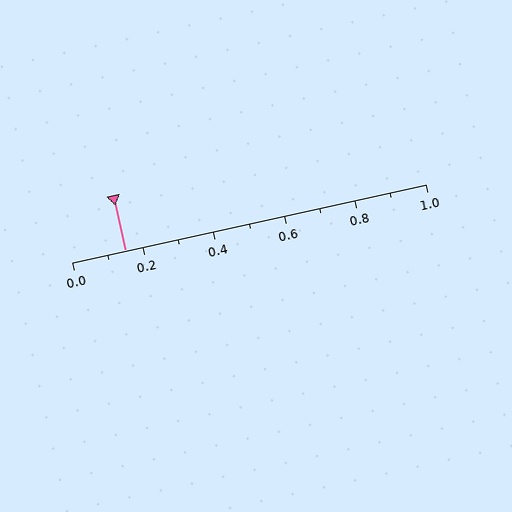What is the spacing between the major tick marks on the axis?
The major ticks are spaced 0.2 apart.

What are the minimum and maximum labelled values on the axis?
The axis runs from 0.0 to 1.0.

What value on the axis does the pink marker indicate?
The marker indicates approximately 0.15.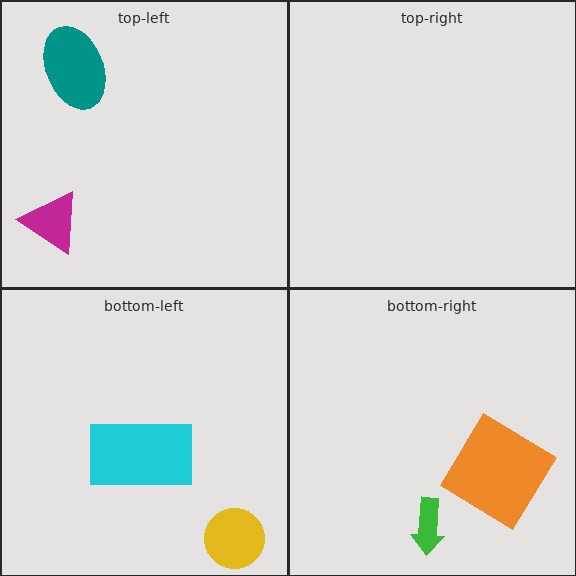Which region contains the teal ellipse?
The top-left region.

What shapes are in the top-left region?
The magenta triangle, the teal ellipse.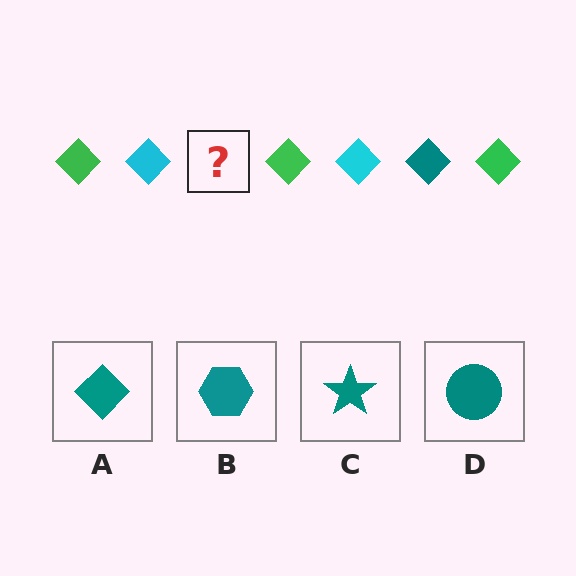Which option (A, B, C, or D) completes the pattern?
A.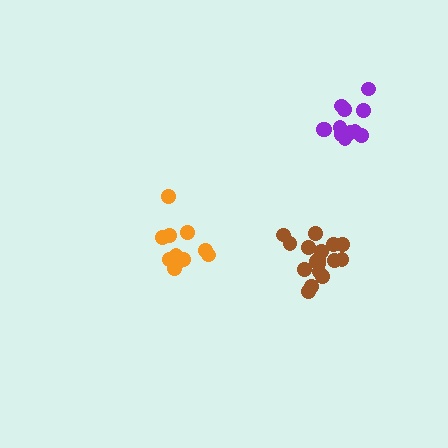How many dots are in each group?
Group 1: 17 dots, Group 2: 11 dots, Group 3: 13 dots (41 total).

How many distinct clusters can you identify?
There are 3 distinct clusters.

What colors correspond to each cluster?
The clusters are colored: brown, orange, purple.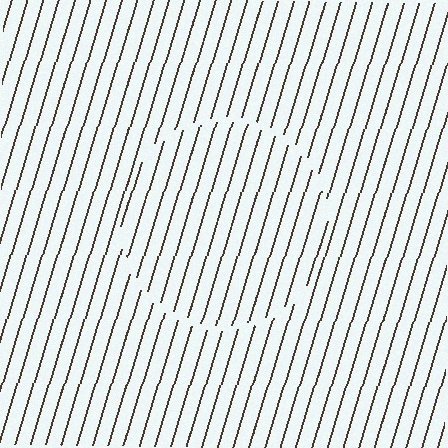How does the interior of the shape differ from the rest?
The interior of the shape contains the same grating, shifted by half a period — the contour is defined by the phase discontinuity where line-ends from the inner and outer gratings abut.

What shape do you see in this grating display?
An illusory circle. The interior of the shape contains the same grating, shifted by half a period — the contour is defined by the phase discontinuity where line-ends from the inner and outer gratings abut.